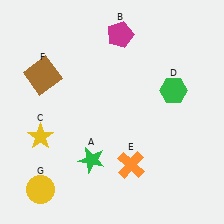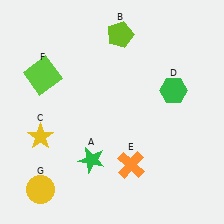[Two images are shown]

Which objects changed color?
B changed from magenta to lime. F changed from brown to lime.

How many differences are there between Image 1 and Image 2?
There are 2 differences between the two images.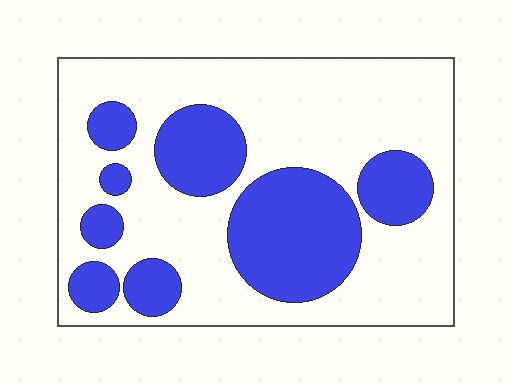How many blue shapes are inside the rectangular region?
8.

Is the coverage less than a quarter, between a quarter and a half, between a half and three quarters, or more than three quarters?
Between a quarter and a half.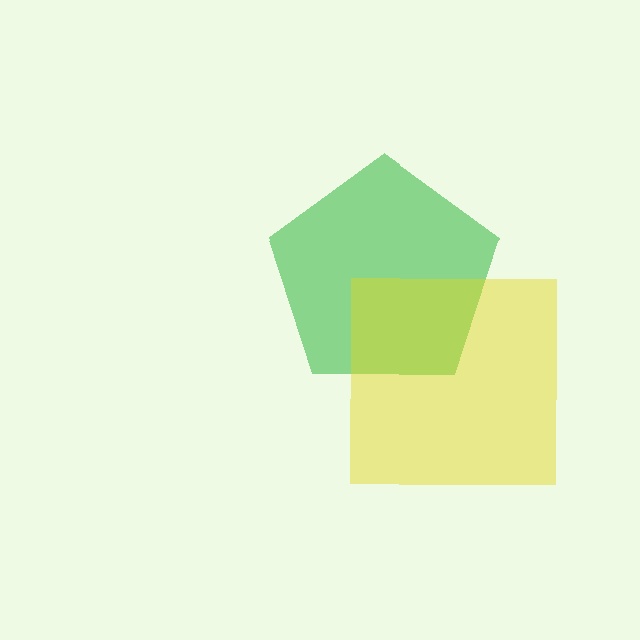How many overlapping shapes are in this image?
There are 2 overlapping shapes in the image.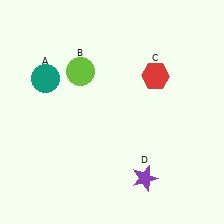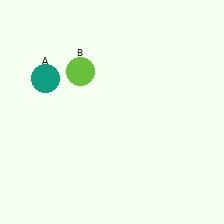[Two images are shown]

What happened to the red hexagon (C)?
The red hexagon (C) was removed in Image 2. It was in the top-right area of Image 1.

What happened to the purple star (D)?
The purple star (D) was removed in Image 2. It was in the bottom-right area of Image 1.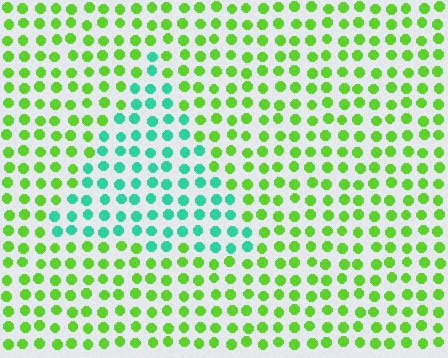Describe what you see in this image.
The image is filled with small lime elements in a uniform arrangement. A triangle-shaped region is visible where the elements are tinted to a slightly different hue, forming a subtle color boundary.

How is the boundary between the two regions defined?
The boundary is defined purely by a slight shift in hue (about 59 degrees). Spacing, size, and orientation are identical on both sides.